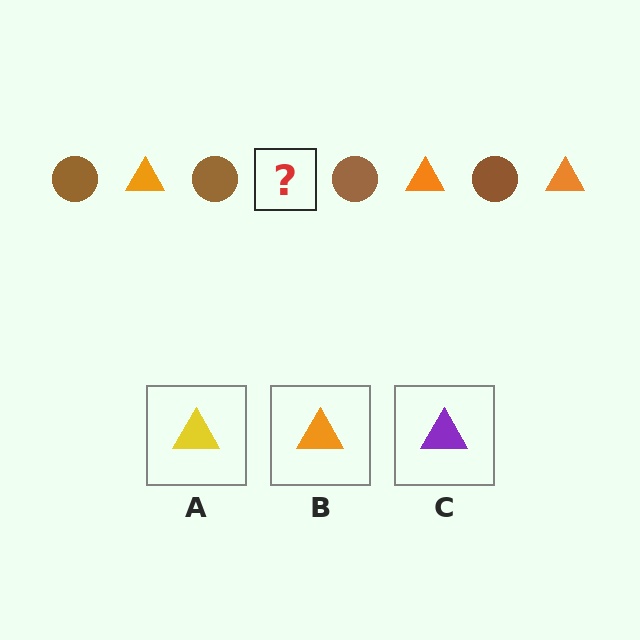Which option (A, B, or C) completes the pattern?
B.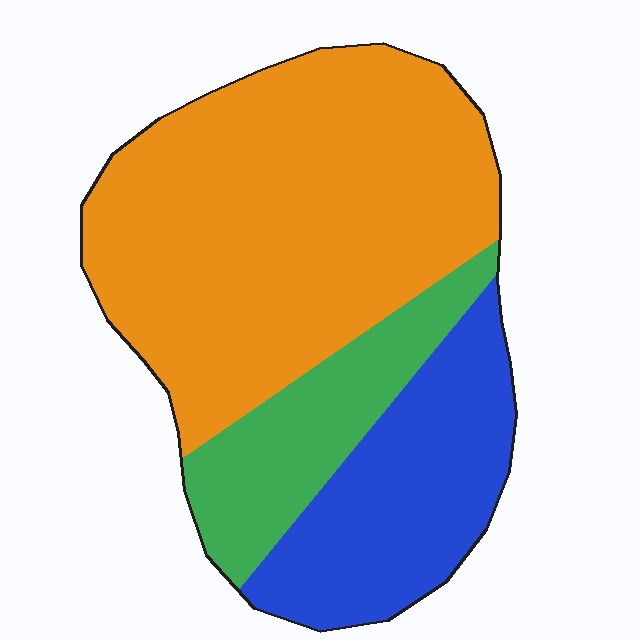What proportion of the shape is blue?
Blue takes up less than a quarter of the shape.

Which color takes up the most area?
Orange, at roughly 60%.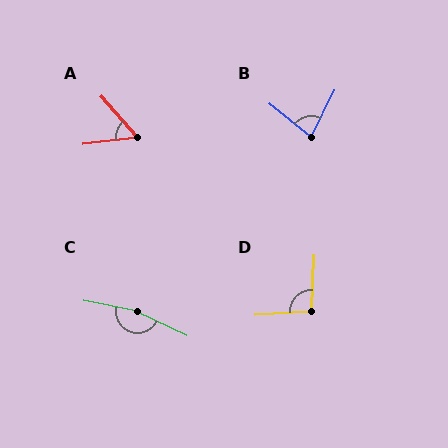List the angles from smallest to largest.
A (55°), B (77°), D (97°), C (165°).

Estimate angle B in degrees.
Approximately 77 degrees.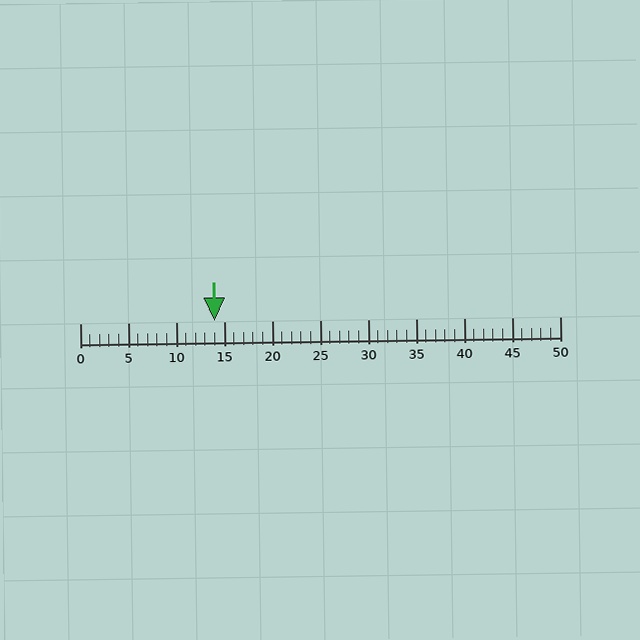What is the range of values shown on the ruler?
The ruler shows values from 0 to 50.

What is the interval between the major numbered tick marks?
The major tick marks are spaced 5 units apart.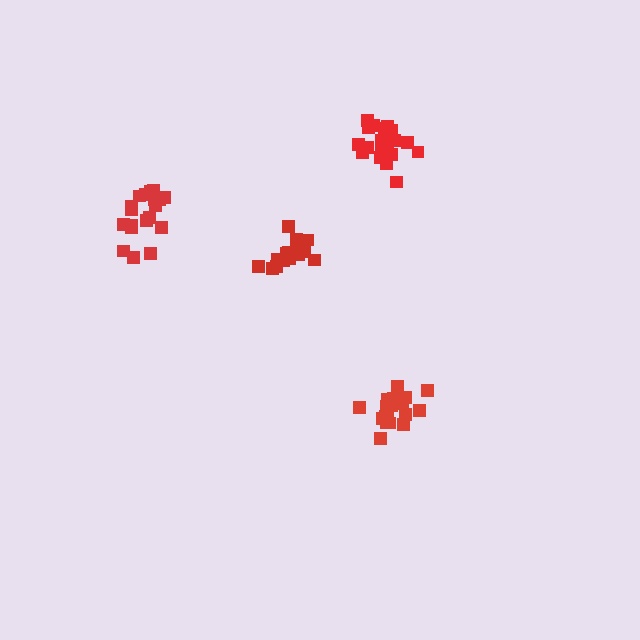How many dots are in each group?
Group 1: 20 dots, Group 2: 18 dots, Group 3: 21 dots, Group 4: 15 dots (74 total).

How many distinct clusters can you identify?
There are 4 distinct clusters.